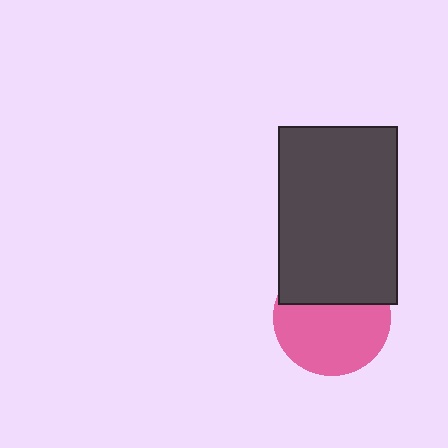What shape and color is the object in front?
The object in front is a dark gray rectangle.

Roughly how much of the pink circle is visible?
About half of it is visible (roughly 63%).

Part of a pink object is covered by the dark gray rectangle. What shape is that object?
It is a circle.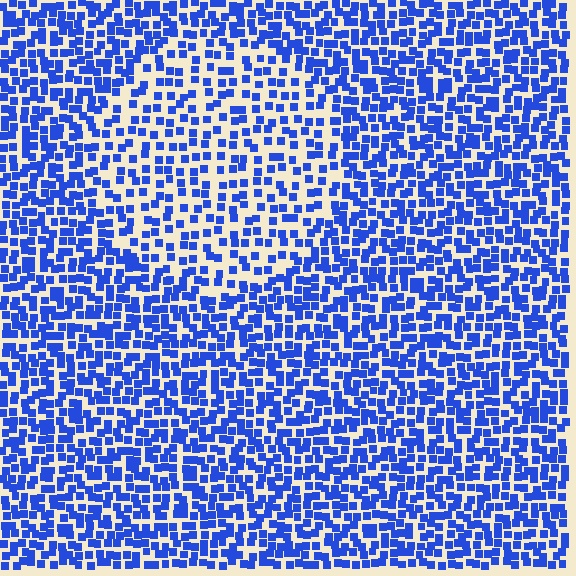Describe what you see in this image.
The image contains small blue elements arranged at two different densities. A circle-shaped region is visible where the elements are less densely packed than the surrounding area.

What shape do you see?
I see a circle.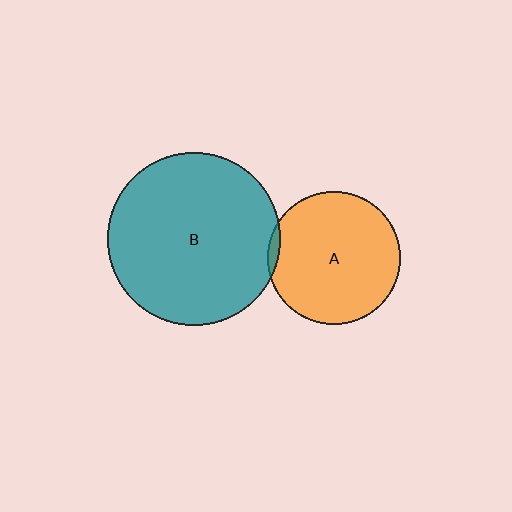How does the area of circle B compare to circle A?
Approximately 1.7 times.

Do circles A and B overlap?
Yes.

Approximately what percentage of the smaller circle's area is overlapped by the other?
Approximately 5%.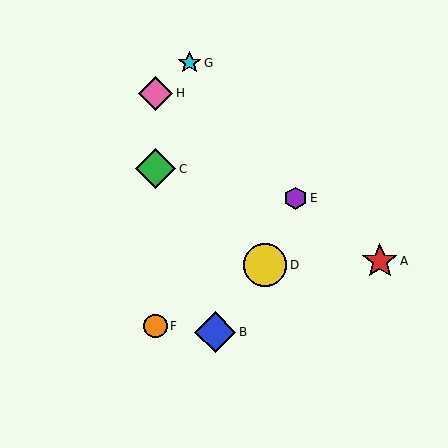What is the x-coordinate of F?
Object F is at x≈156.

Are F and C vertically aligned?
Yes, both are at x≈156.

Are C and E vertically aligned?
No, C is at x≈156 and E is at x≈295.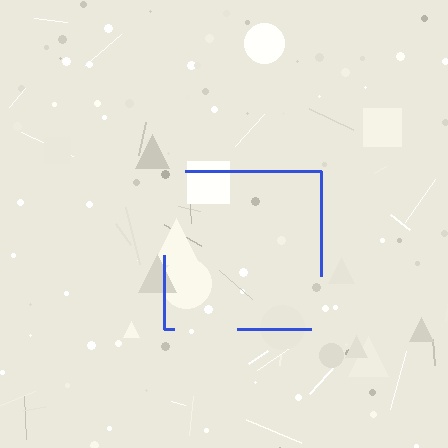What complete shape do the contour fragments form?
The contour fragments form a square.